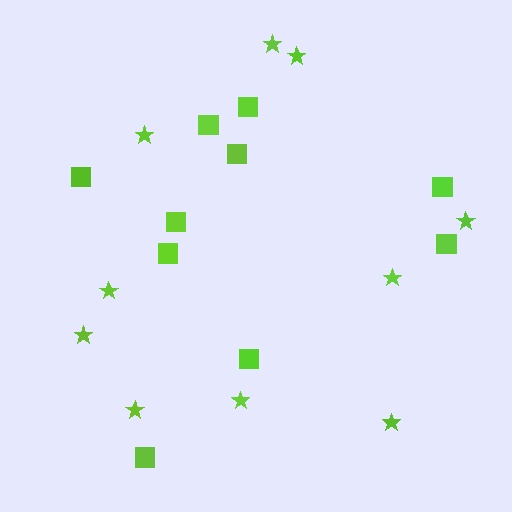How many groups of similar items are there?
There are 2 groups: one group of squares (10) and one group of stars (10).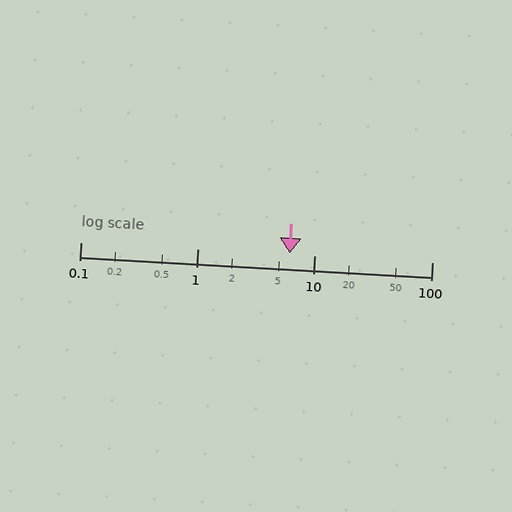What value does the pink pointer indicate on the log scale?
The pointer indicates approximately 6.1.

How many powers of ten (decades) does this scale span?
The scale spans 3 decades, from 0.1 to 100.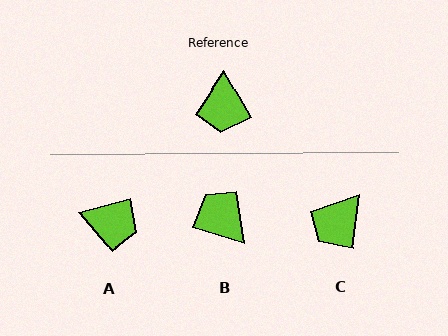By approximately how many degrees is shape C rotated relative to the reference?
Approximately 38 degrees clockwise.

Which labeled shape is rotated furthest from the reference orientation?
B, about 137 degrees away.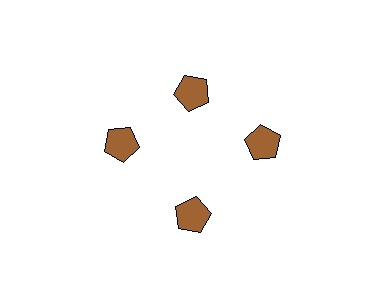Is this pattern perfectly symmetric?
No. The 4 brown pentagons are arranged in a ring, but one element near the 12 o'clock position is pulled inward toward the center, breaking the 4-fold rotational symmetry.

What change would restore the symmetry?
The symmetry would be restored by moving it outward, back onto the ring so that all 4 pentagons sit at equal angles and equal distance from the center.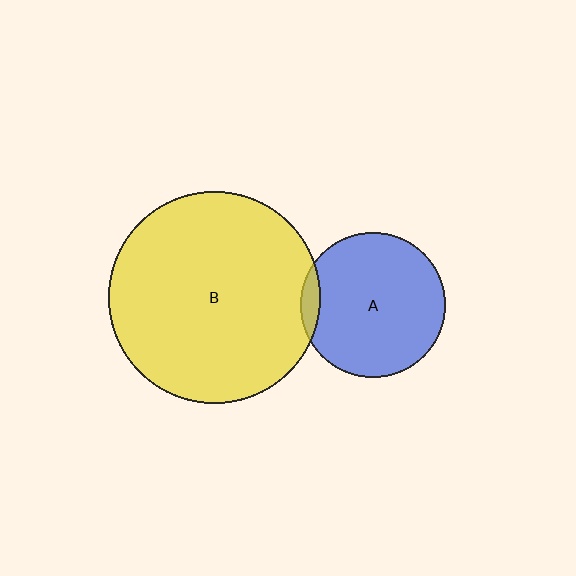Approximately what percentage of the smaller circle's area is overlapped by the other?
Approximately 5%.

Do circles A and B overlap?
Yes.